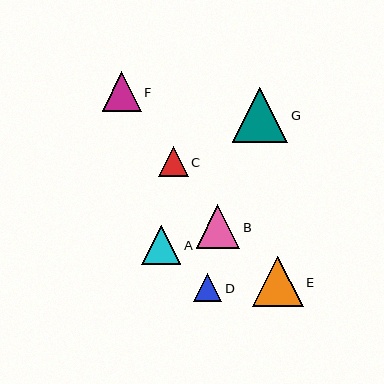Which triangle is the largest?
Triangle G is the largest with a size of approximately 56 pixels.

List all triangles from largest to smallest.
From largest to smallest: G, E, B, F, A, C, D.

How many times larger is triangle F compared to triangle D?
Triangle F is approximately 1.4 times the size of triangle D.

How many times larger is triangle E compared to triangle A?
Triangle E is approximately 1.3 times the size of triangle A.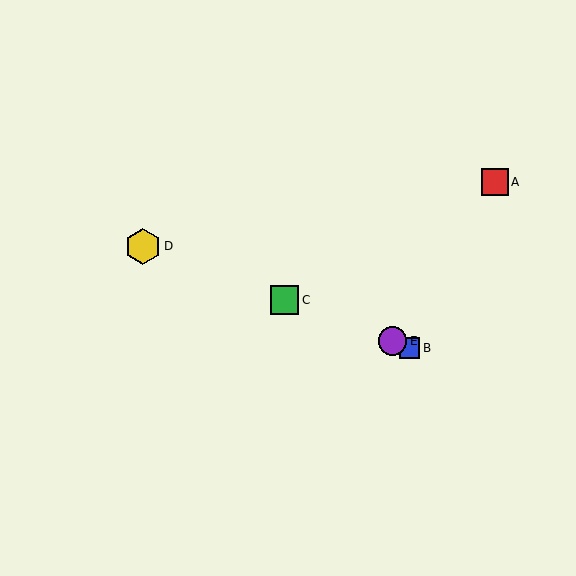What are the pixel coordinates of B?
Object B is at (410, 348).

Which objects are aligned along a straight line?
Objects B, C, D, E are aligned along a straight line.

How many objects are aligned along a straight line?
4 objects (B, C, D, E) are aligned along a straight line.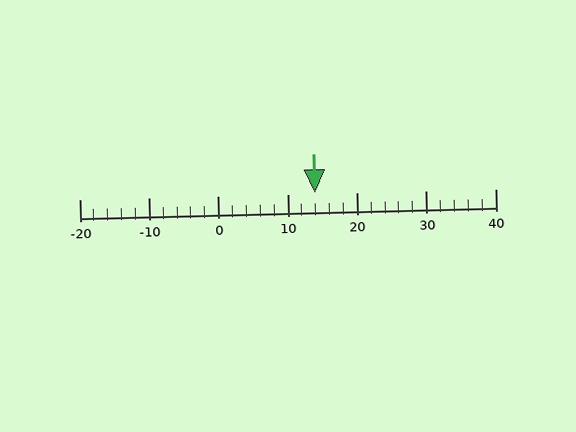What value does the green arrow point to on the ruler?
The green arrow points to approximately 14.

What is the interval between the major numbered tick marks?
The major tick marks are spaced 10 units apart.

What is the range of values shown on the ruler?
The ruler shows values from -20 to 40.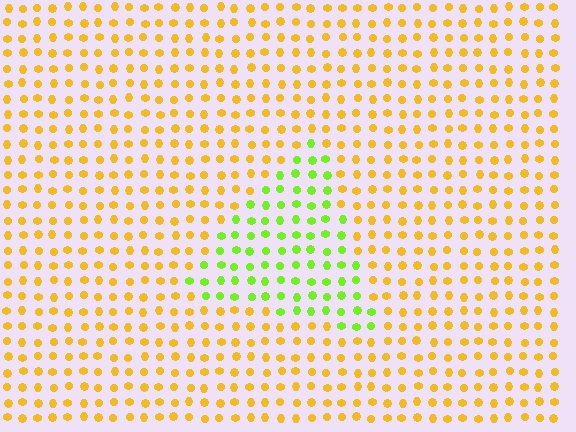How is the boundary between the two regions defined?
The boundary is defined purely by a slight shift in hue (about 52 degrees). Spacing, size, and orientation are identical on both sides.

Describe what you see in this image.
The image is filled with small yellow elements in a uniform arrangement. A triangle-shaped region is visible where the elements are tinted to a slightly different hue, forming a subtle color boundary.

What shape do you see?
I see a triangle.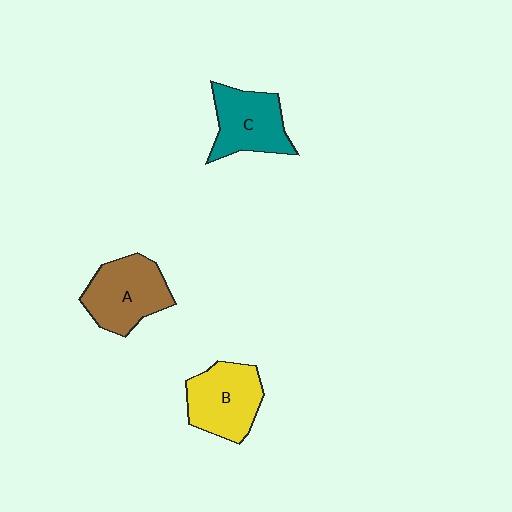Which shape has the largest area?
Shape A (brown).